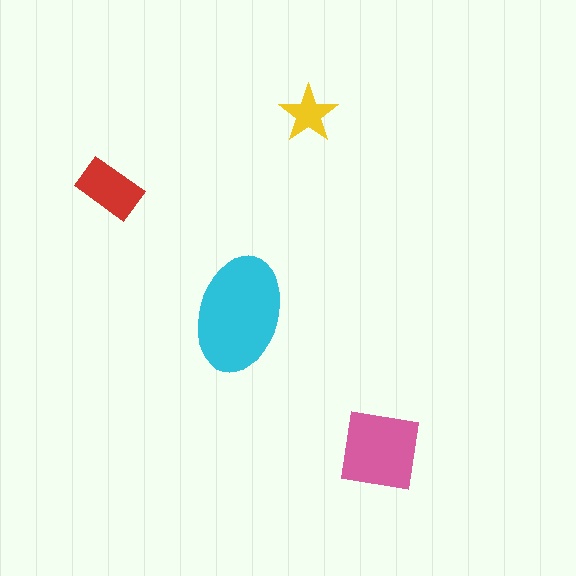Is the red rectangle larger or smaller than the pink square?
Smaller.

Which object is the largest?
The cyan ellipse.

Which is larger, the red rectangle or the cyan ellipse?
The cyan ellipse.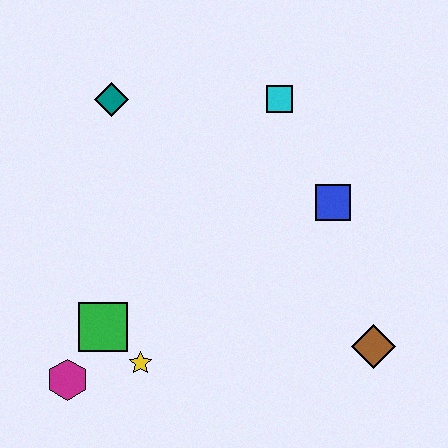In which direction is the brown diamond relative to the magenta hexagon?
The brown diamond is to the right of the magenta hexagon.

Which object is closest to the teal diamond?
The cyan square is closest to the teal diamond.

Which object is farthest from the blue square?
The magenta hexagon is farthest from the blue square.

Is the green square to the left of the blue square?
Yes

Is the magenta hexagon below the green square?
Yes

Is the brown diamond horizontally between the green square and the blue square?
No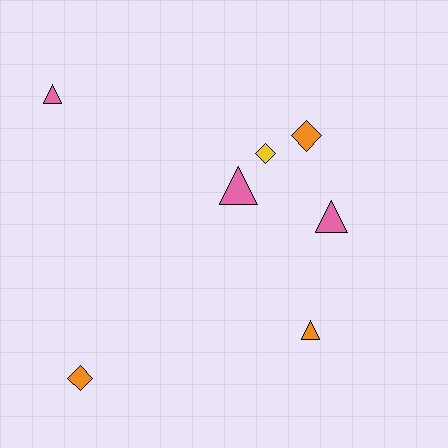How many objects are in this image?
There are 7 objects.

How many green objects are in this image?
There are no green objects.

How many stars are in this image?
There are no stars.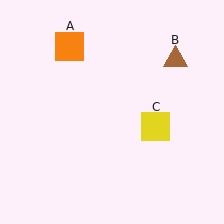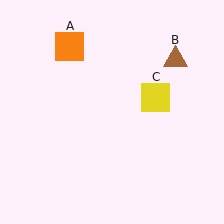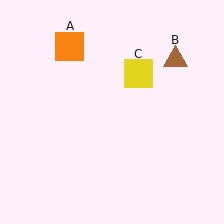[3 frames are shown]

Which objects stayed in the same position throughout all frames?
Orange square (object A) and brown triangle (object B) remained stationary.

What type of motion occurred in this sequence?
The yellow square (object C) rotated counterclockwise around the center of the scene.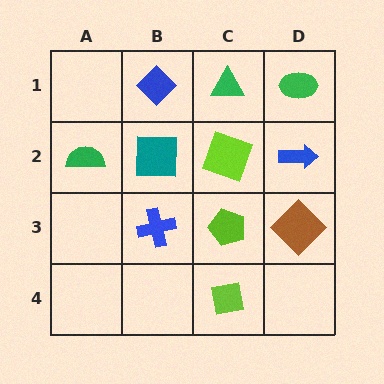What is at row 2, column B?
A teal square.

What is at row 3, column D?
A brown diamond.